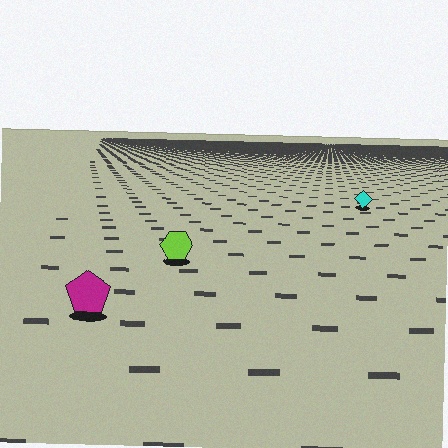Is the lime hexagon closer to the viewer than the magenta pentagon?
No. The magenta pentagon is closer — you can tell from the texture gradient: the ground texture is coarser near it.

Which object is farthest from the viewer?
The cyan diamond is farthest from the viewer. It appears smaller and the ground texture around it is denser.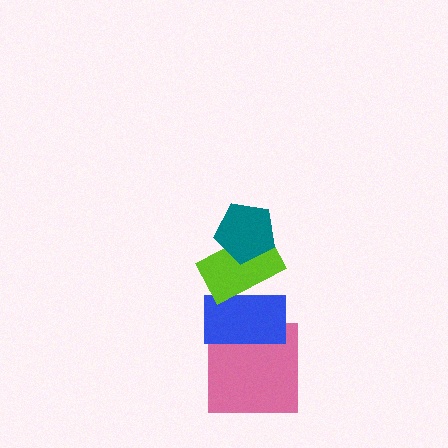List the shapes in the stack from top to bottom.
From top to bottom: the teal pentagon, the lime rectangle, the blue rectangle, the pink square.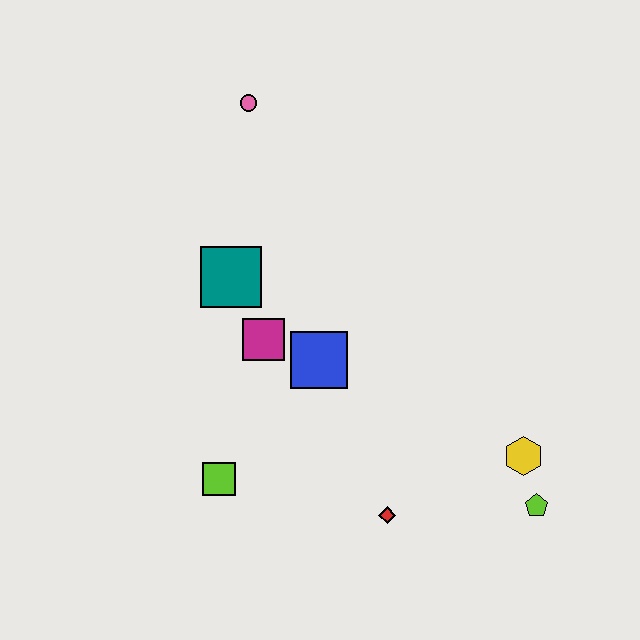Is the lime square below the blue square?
Yes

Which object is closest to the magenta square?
The blue square is closest to the magenta square.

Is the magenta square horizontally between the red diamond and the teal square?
Yes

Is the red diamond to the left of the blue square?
No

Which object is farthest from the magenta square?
The lime pentagon is farthest from the magenta square.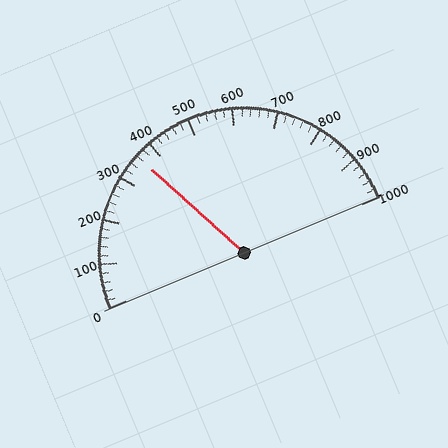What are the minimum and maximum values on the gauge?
The gauge ranges from 0 to 1000.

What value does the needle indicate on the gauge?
The needle indicates approximately 360.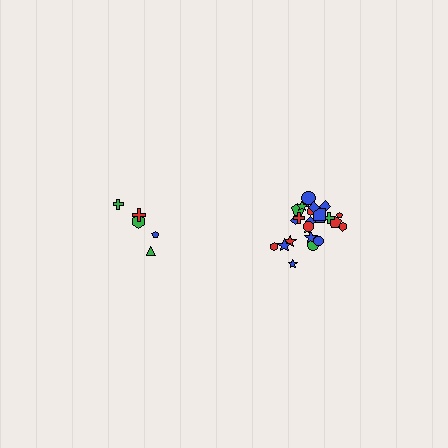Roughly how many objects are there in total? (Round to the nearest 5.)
Roughly 30 objects in total.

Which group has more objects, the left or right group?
The right group.